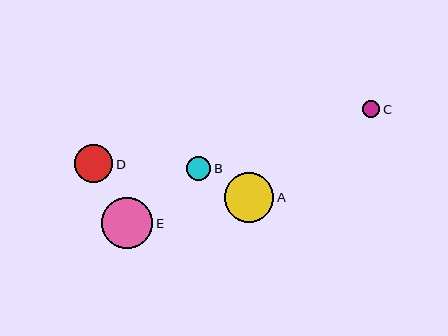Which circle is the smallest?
Circle C is the smallest with a size of approximately 17 pixels.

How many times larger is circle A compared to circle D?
Circle A is approximately 1.3 times the size of circle D.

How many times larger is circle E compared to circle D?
Circle E is approximately 1.3 times the size of circle D.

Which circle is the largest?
Circle E is the largest with a size of approximately 51 pixels.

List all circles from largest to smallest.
From largest to smallest: E, A, D, B, C.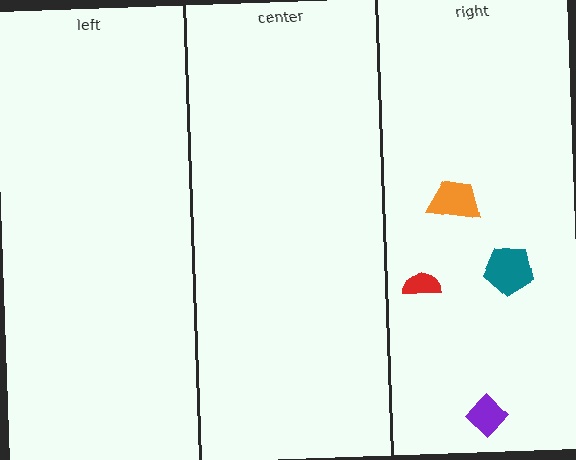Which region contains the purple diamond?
The right region.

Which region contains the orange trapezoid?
The right region.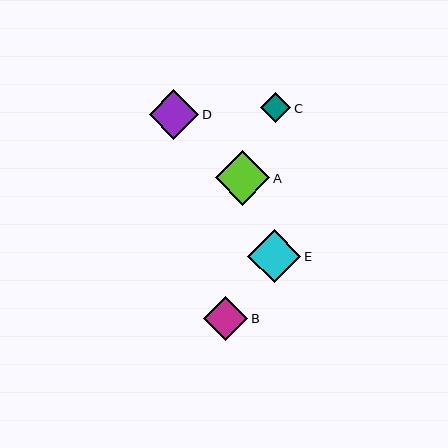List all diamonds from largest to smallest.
From largest to smallest: A, E, D, B, C.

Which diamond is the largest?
Diamond A is the largest with a size of approximately 55 pixels.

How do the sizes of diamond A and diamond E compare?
Diamond A and diamond E are approximately the same size.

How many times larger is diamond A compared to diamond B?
Diamond A is approximately 1.2 times the size of diamond B.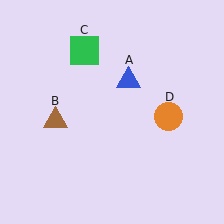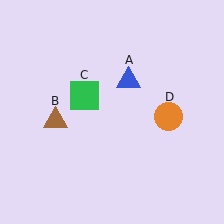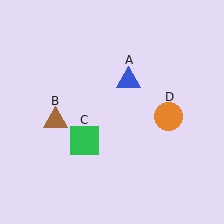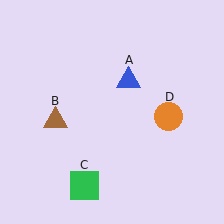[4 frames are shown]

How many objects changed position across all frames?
1 object changed position: green square (object C).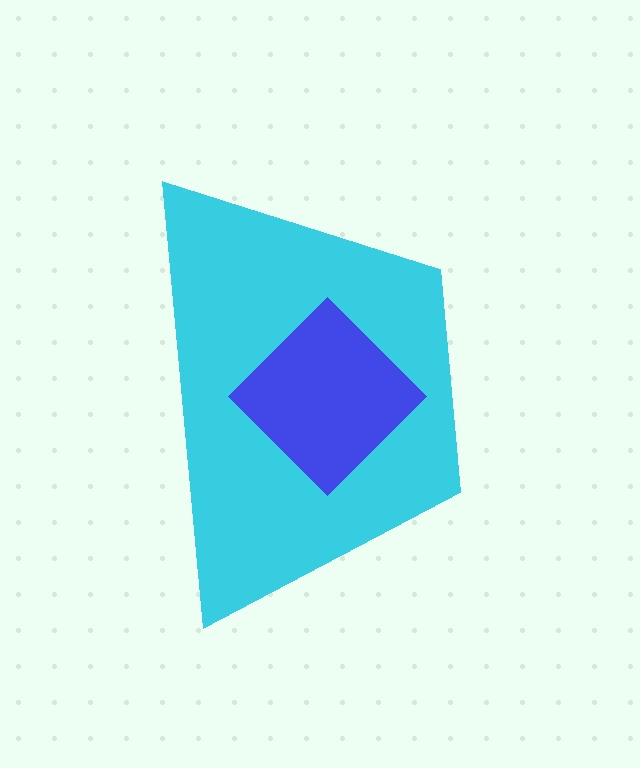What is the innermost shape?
The blue diamond.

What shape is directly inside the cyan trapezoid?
The blue diamond.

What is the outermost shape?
The cyan trapezoid.